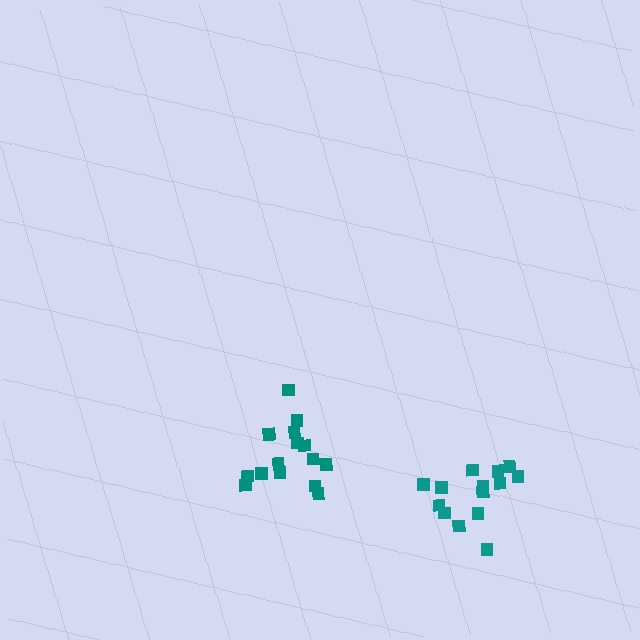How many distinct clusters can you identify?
There are 2 distinct clusters.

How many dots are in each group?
Group 1: 14 dots, Group 2: 15 dots (29 total).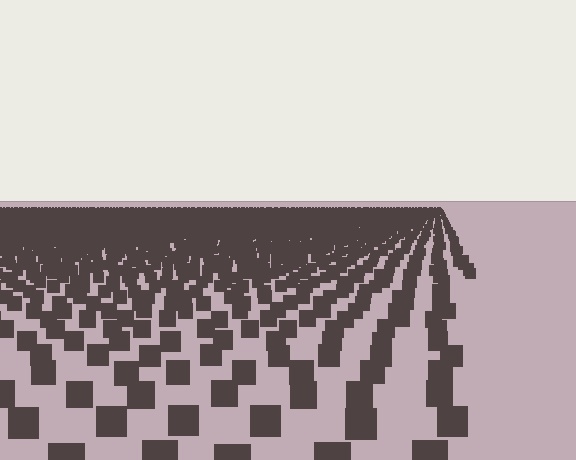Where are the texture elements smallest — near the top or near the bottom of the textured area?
Near the top.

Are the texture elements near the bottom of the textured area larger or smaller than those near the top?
Larger. Near the bottom, elements are closer to the viewer and appear at a bigger on-screen size.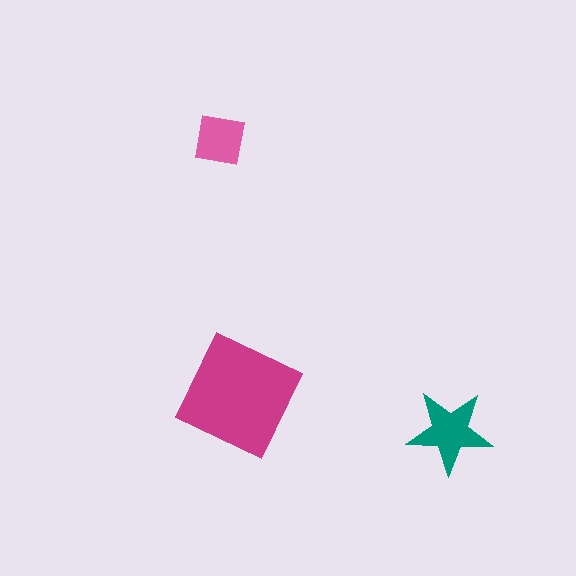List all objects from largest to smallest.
The magenta square, the teal star, the pink square.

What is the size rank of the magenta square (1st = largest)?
1st.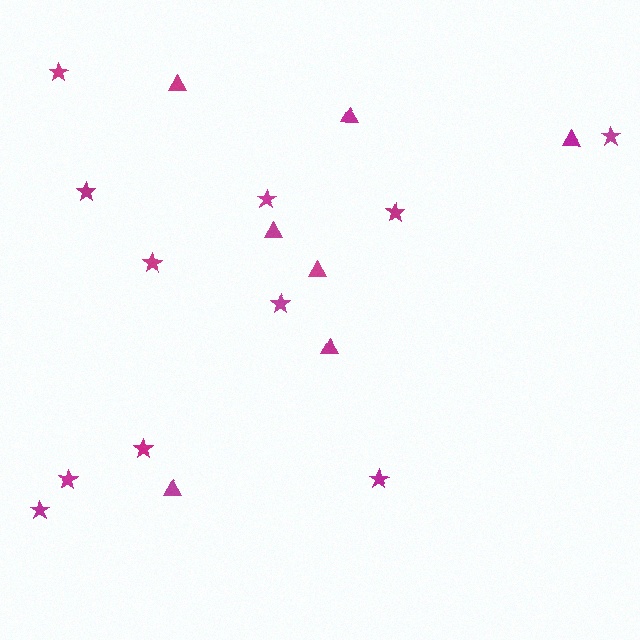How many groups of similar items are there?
There are 2 groups: one group of stars (11) and one group of triangles (7).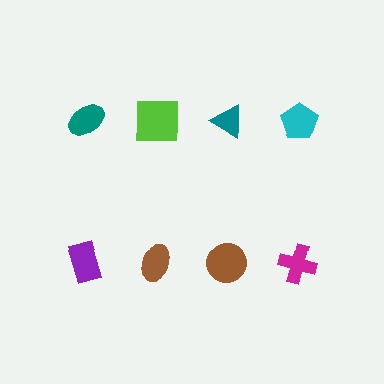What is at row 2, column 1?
A purple rectangle.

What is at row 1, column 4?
A cyan pentagon.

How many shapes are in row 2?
4 shapes.